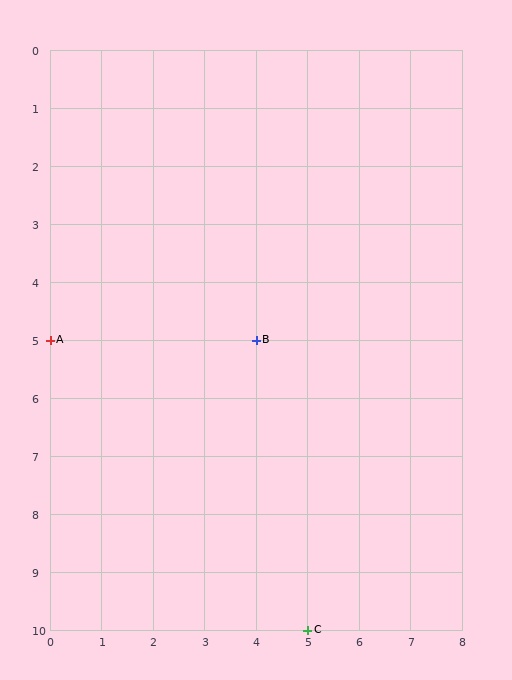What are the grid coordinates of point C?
Point C is at grid coordinates (5, 10).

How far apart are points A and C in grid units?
Points A and C are 5 columns and 5 rows apart (about 7.1 grid units diagonally).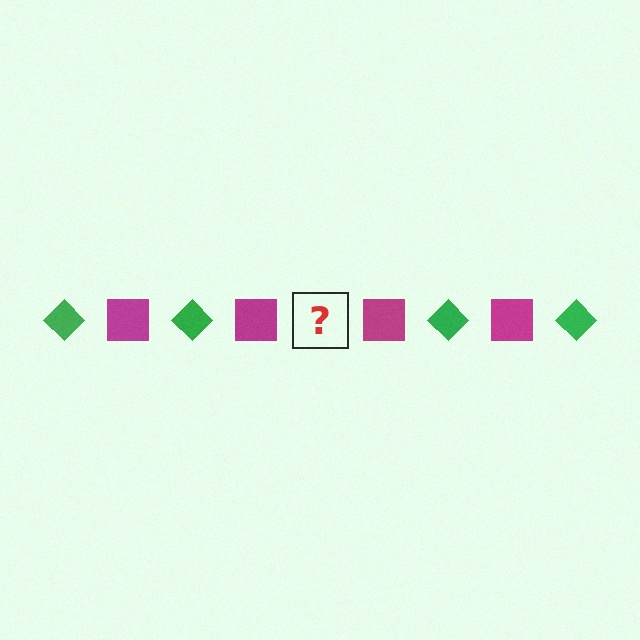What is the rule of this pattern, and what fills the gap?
The rule is that the pattern alternates between green diamond and magenta square. The gap should be filled with a green diamond.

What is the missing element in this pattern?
The missing element is a green diamond.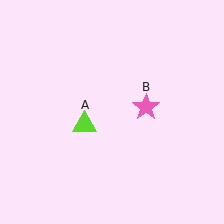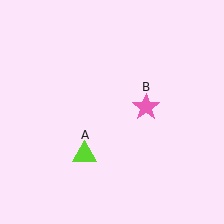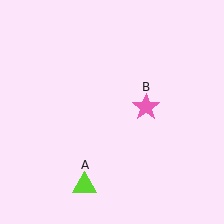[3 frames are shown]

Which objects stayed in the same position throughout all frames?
Pink star (object B) remained stationary.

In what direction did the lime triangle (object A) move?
The lime triangle (object A) moved down.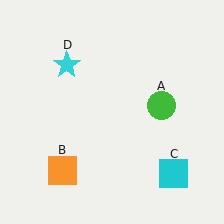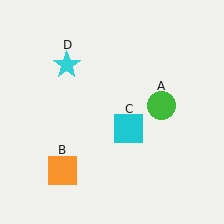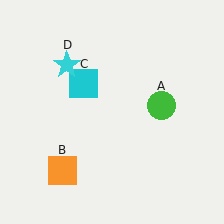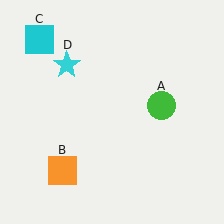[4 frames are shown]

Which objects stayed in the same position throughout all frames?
Green circle (object A) and orange square (object B) and cyan star (object D) remained stationary.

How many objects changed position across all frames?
1 object changed position: cyan square (object C).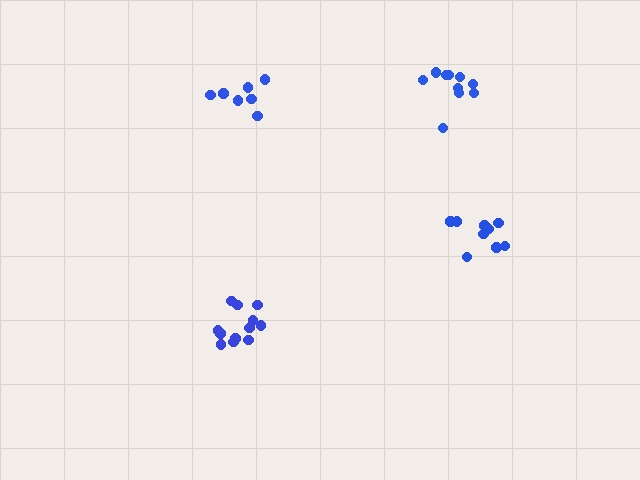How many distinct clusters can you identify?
There are 4 distinct clusters.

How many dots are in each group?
Group 1: 10 dots, Group 2: 9 dots, Group 3: 7 dots, Group 4: 12 dots (38 total).